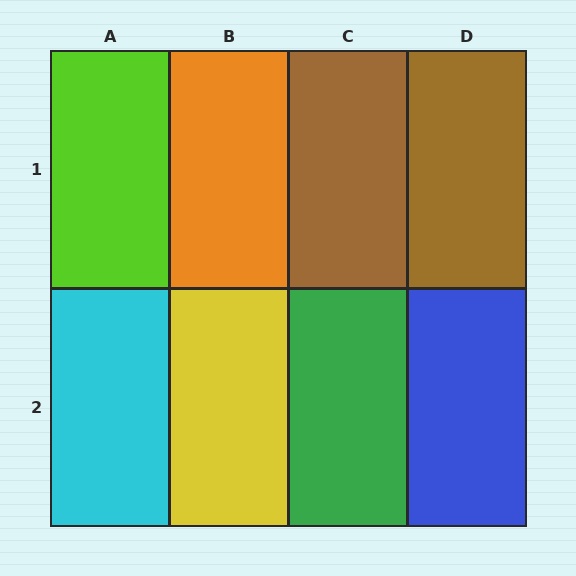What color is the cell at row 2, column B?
Yellow.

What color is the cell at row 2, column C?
Green.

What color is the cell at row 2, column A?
Cyan.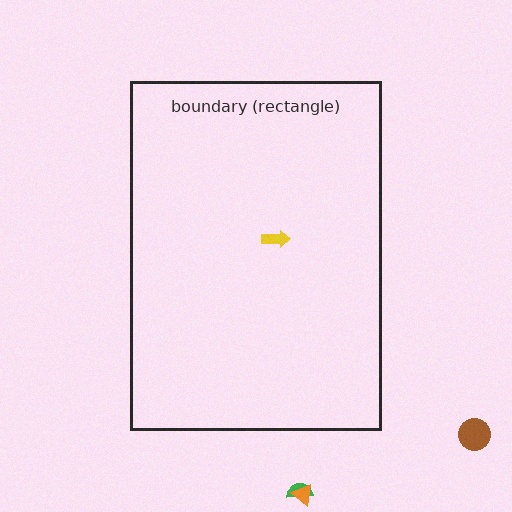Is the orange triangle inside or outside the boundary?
Outside.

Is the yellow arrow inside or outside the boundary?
Inside.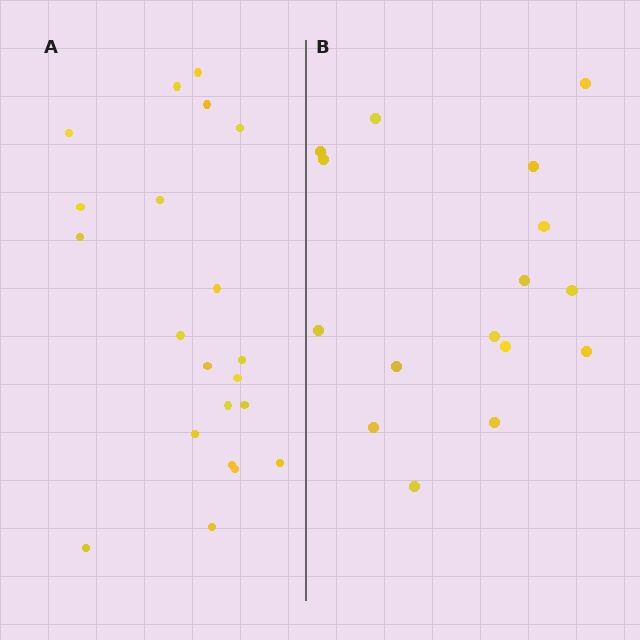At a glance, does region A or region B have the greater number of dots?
Region A (the left region) has more dots.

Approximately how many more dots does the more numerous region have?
Region A has about 5 more dots than region B.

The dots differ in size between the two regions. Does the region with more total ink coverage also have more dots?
No. Region B has more total ink coverage because its dots are larger, but region A actually contains more individual dots. Total area can be misleading — the number of items is what matters here.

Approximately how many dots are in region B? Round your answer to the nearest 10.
About 20 dots. (The exact count is 16, which rounds to 20.)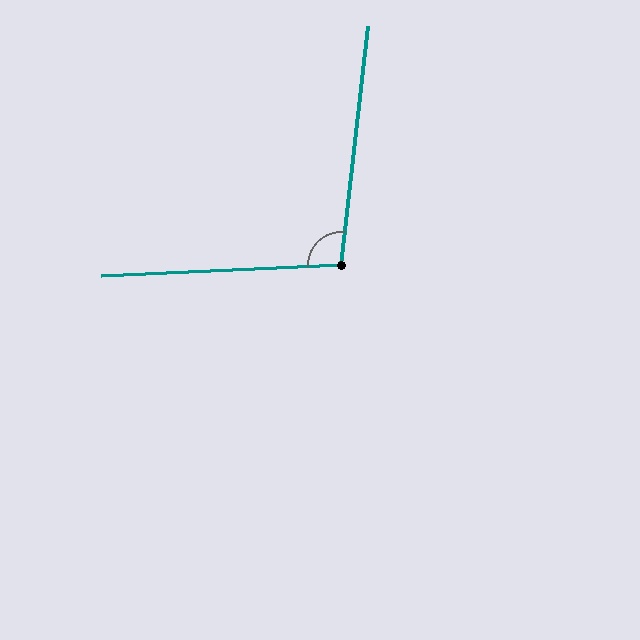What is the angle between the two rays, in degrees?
Approximately 99 degrees.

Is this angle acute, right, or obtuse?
It is obtuse.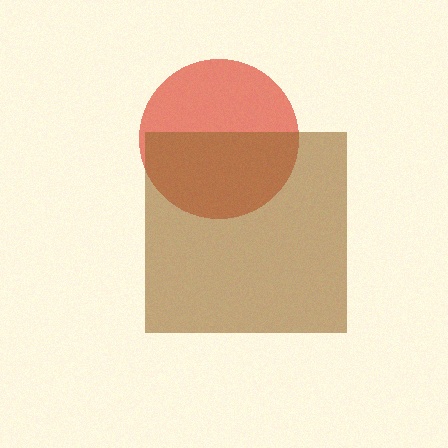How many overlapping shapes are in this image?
There are 2 overlapping shapes in the image.